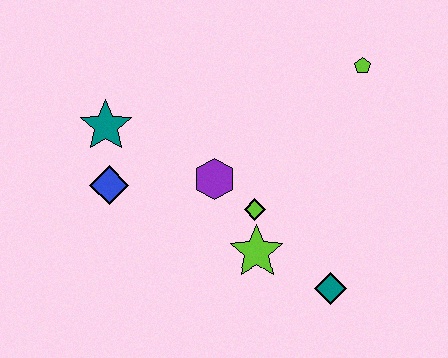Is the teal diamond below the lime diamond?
Yes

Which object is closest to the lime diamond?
The lime star is closest to the lime diamond.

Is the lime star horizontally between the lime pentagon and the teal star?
Yes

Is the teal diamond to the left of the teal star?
No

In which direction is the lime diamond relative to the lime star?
The lime diamond is above the lime star.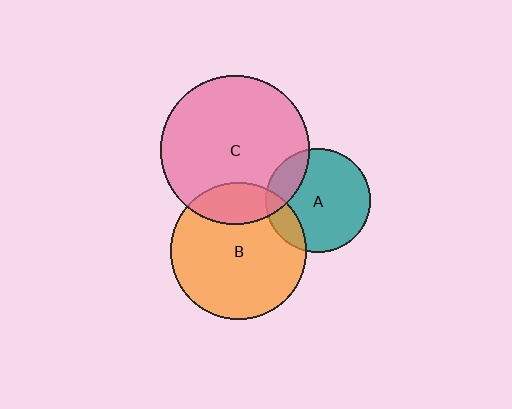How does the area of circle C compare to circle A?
Approximately 2.0 times.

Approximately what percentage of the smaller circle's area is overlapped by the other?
Approximately 20%.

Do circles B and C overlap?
Yes.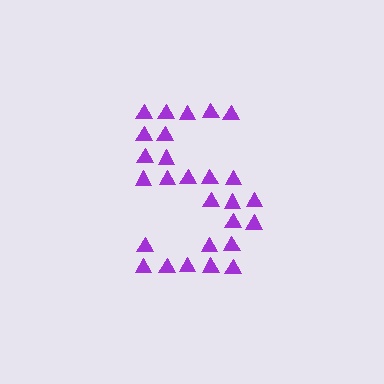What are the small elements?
The small elements are triangles.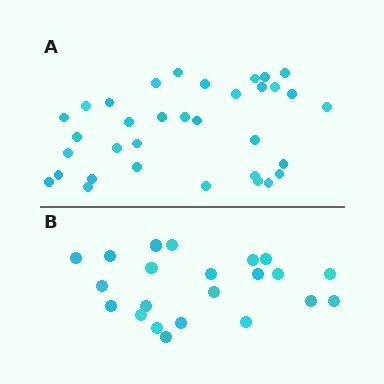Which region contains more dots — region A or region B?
Region A (the top region) has more dots.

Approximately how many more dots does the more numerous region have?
Region A has roughly 12 or so more dots than region B.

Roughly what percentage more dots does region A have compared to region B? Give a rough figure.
About 55% more.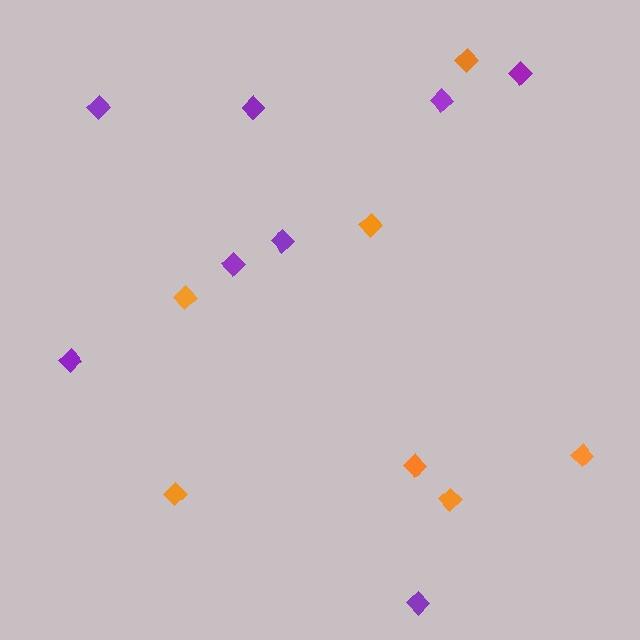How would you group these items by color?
There are 2 groups: one group of purple diamonds (8) and one group of orange diamonds (7).